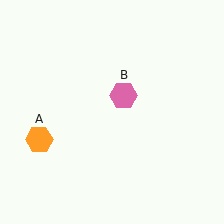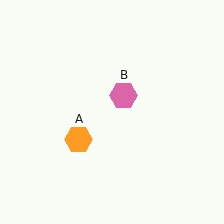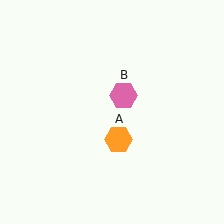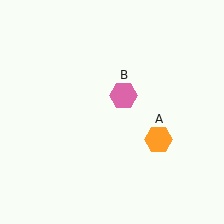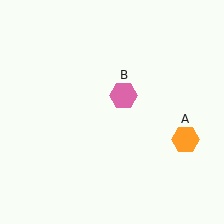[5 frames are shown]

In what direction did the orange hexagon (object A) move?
The orange hexagon (object A) moved right.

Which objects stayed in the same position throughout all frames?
Pink hexagon (object B) remained stationary.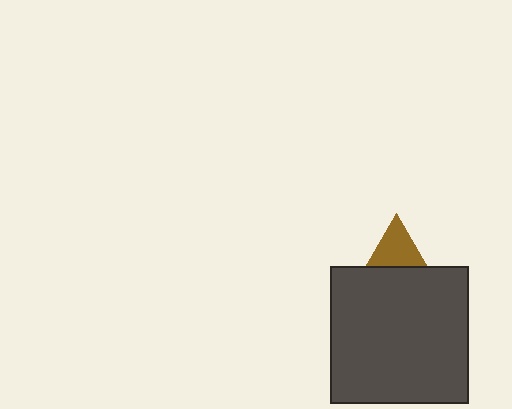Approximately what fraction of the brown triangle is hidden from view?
Roughly 53% of the brown triangle is hidden behind the dark gray square.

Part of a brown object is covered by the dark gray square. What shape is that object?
It is a triangle.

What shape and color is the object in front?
The object in front is a dark gray square.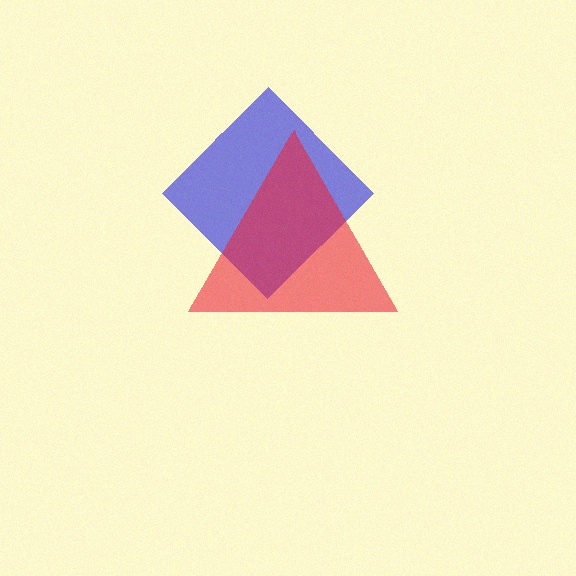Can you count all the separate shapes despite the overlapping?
Yes, there are 2 separate shapes.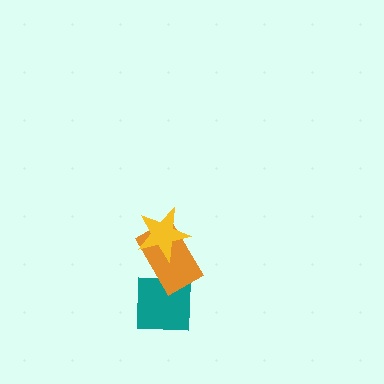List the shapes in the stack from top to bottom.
From top to bottom: the yellow star, the orange rectangle, the teal square.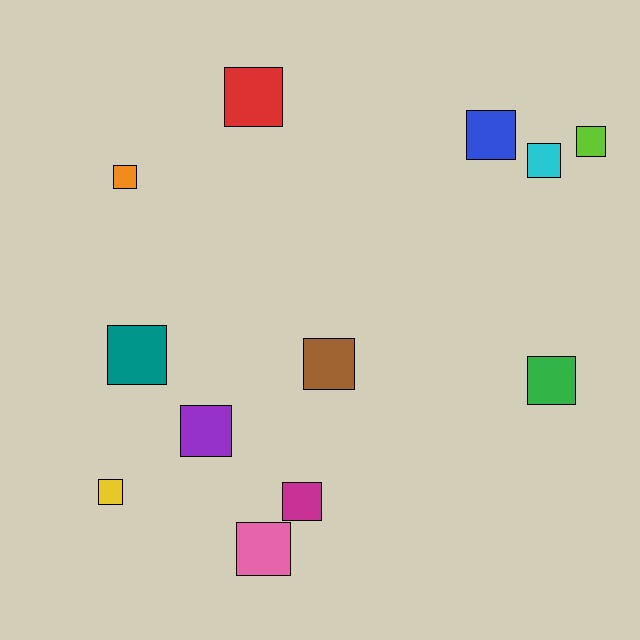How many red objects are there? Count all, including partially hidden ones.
There is 1 red object.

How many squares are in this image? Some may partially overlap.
There are 12 squares.